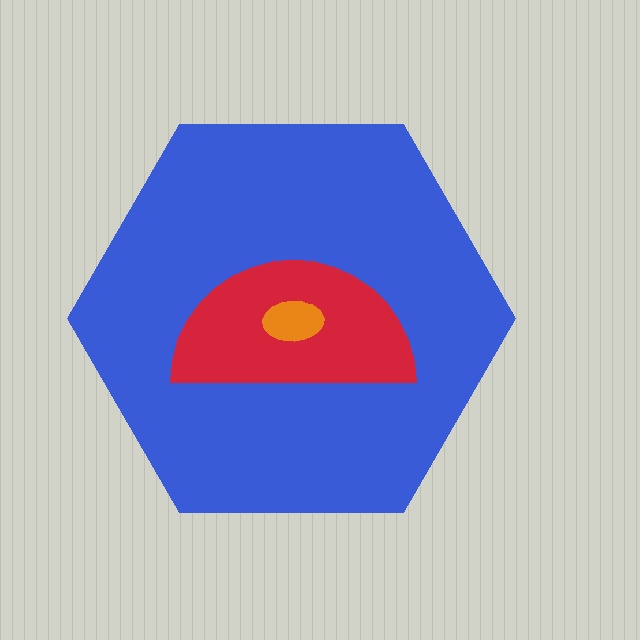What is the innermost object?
The orange ellipse.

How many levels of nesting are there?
3.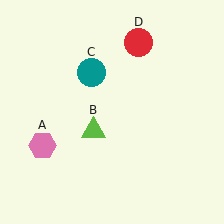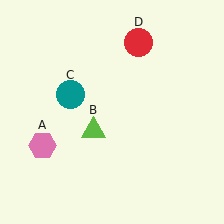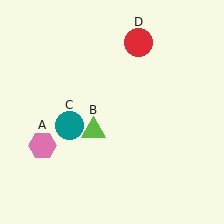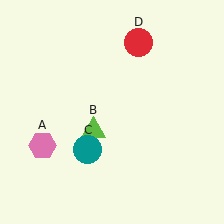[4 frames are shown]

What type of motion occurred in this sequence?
The teal circle (object C) rotated counterclockwise around the center of the scene.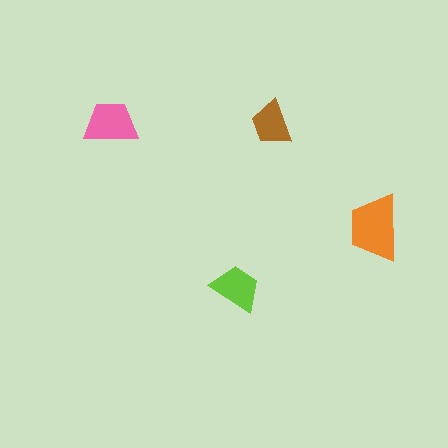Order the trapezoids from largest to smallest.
the orange one, the pink one, the lime one, the brown one.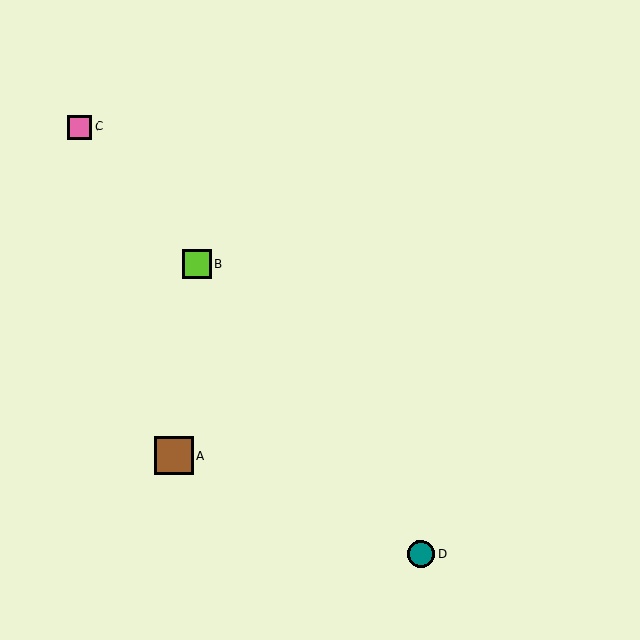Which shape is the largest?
The brown square (labeled A) is the largest.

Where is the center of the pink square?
The center of the pink square is at (79, 127).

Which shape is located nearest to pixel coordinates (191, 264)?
The lime square (labeled B) at (197, 265) is nearest to that location.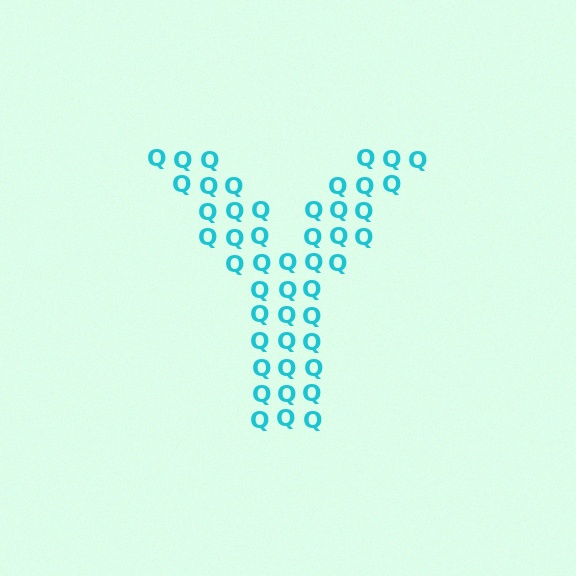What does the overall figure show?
The overall figure shows the letter Y.